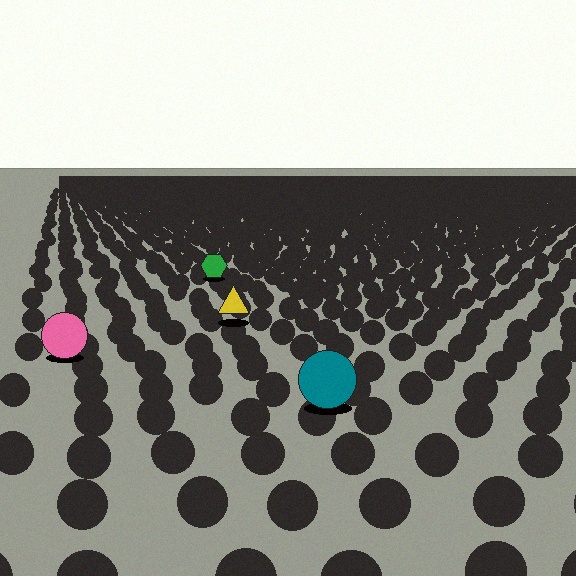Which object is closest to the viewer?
The teal circle is closest. The texture marks near it are larger and more spread out.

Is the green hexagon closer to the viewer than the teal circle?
No. The teal circle is closer — you can tell from the texture gradient: the ground texture is coarser near it.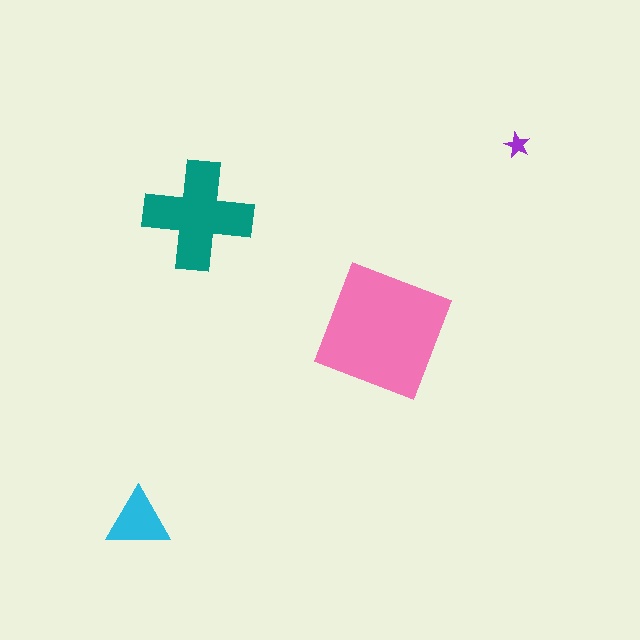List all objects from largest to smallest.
The pink square, the teal cross, the cyan triangle, the purple star.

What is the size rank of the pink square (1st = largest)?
1st.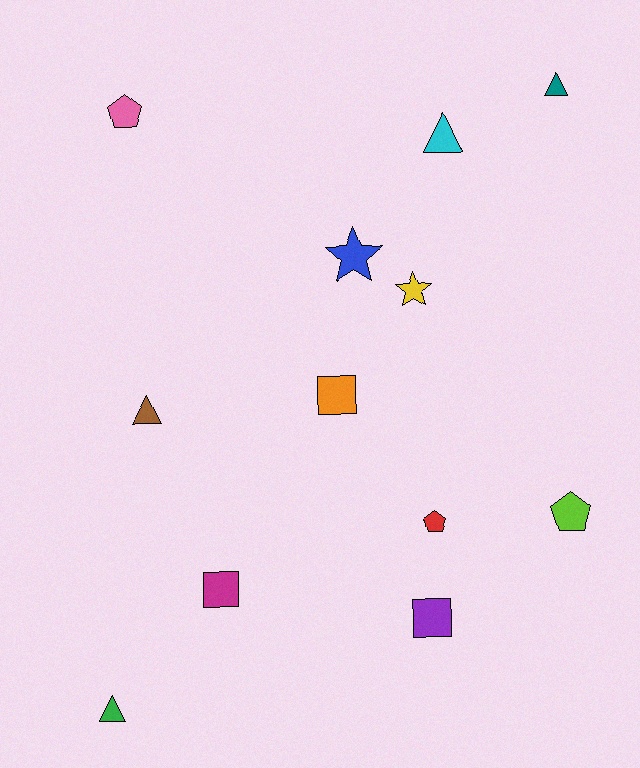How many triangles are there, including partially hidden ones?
There are 4 triangles.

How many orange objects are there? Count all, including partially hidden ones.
There is 1 orange object.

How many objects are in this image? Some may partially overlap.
There are 12 objects.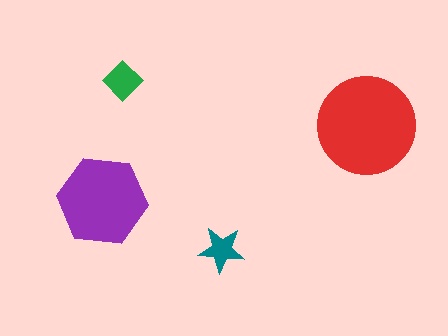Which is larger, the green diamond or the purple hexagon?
The purple hexagon.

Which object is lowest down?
The teal star is bottommost.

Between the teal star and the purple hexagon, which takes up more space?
The purple hexagon.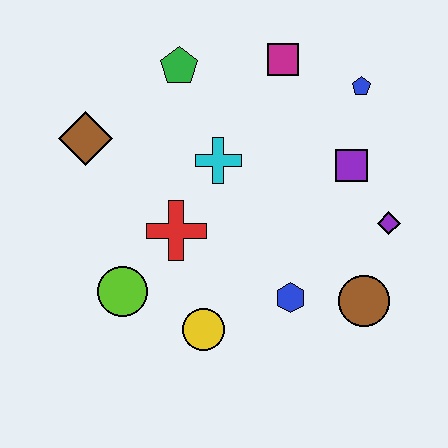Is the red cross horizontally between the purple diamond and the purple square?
No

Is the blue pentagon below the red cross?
No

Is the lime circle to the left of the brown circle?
Yes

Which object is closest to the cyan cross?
The red cross is closest to the cyan cross.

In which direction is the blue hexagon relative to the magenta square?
The blue hexagon is below the magenta square.